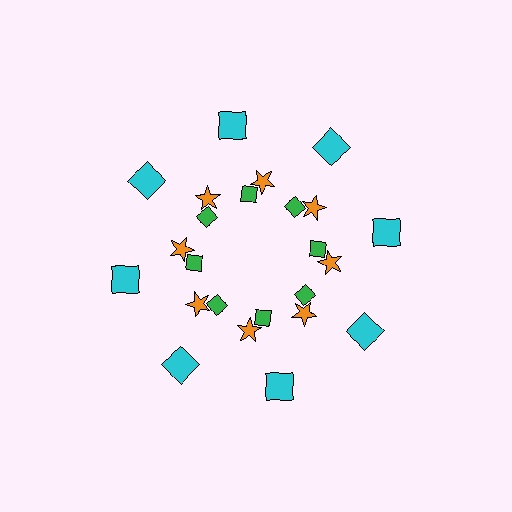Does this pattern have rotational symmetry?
Yes, this pattern has 8-fold rotational symmetry. It looks the same after rotating 45 degrees around the center.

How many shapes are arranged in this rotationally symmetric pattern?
There are 24 shapes, arranged in 8 groups of 3.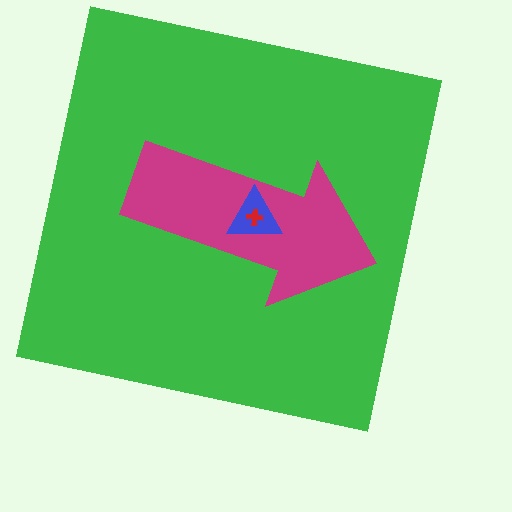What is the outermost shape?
The green square.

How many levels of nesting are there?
4.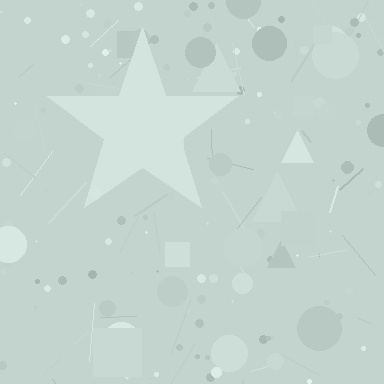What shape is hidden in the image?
A star is hidden in the image.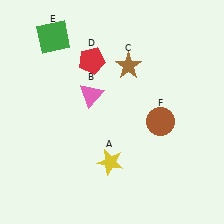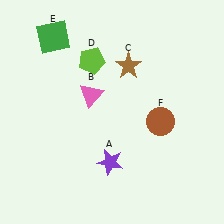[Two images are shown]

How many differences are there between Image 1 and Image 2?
There are 2 differences between the two images.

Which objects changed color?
A changed from yellow to purple. D changed from red to lime.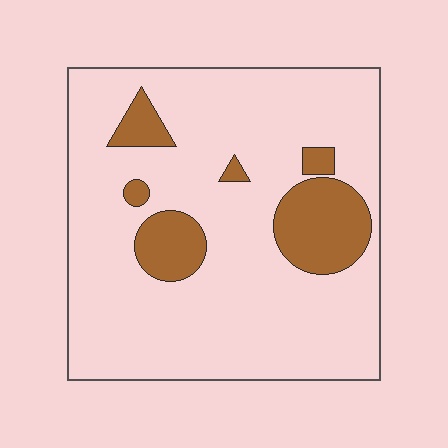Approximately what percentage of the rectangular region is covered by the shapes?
Approximately 15%.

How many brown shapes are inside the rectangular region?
6.